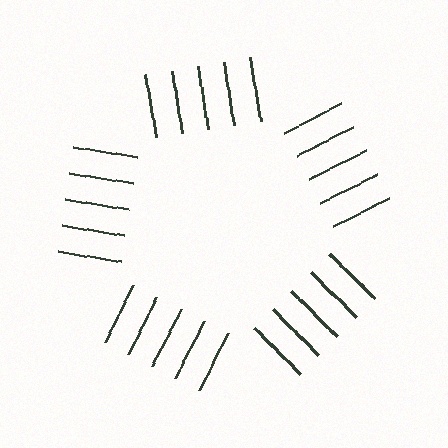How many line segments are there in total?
25 — 5 along each of the 5 edges.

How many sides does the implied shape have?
5 sides — the line-ends trace a pentagon.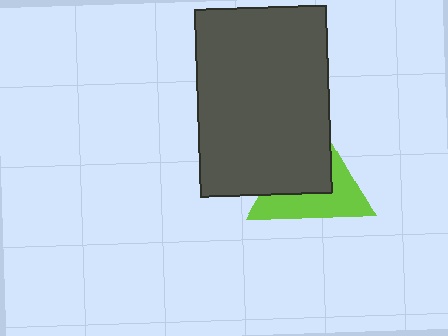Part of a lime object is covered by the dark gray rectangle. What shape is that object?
It is a triangle.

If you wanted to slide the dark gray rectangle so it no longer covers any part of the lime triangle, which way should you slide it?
Slide it toward the upper-left — that is the most direct way to separate the two shapes.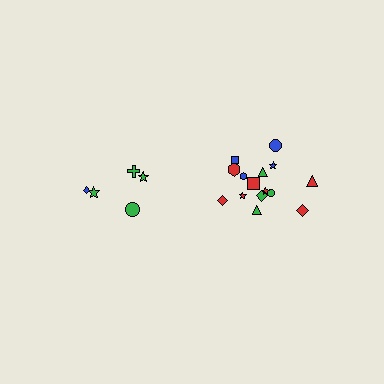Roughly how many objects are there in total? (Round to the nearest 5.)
Roughly 20 objects in total.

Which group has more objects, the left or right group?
The right group.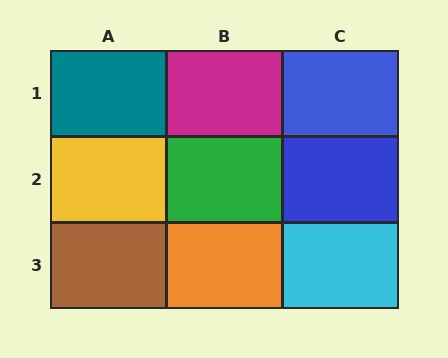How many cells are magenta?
1 cell is magenta.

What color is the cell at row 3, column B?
Orange.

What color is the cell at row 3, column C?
Cyan.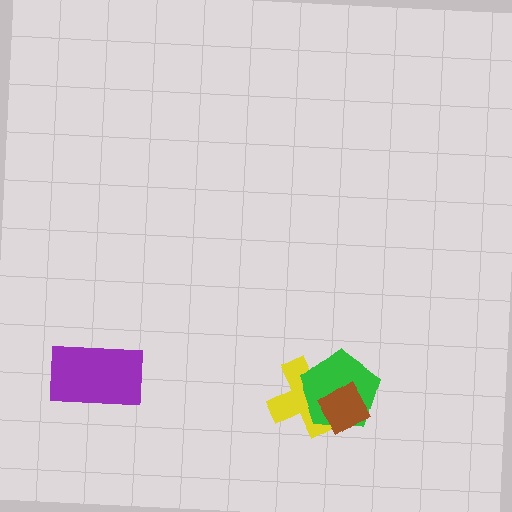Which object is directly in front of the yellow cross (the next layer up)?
The green pentagon is directly in front of the yellow cross.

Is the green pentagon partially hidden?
Yes, it is partially covered by another shape.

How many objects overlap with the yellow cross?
2 objects overlap with the yellow cross.